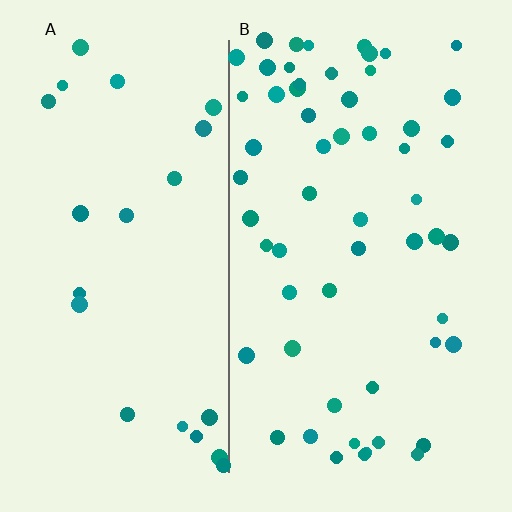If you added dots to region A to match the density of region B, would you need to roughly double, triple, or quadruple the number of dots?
Approximately double.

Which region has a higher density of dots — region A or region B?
B (the right).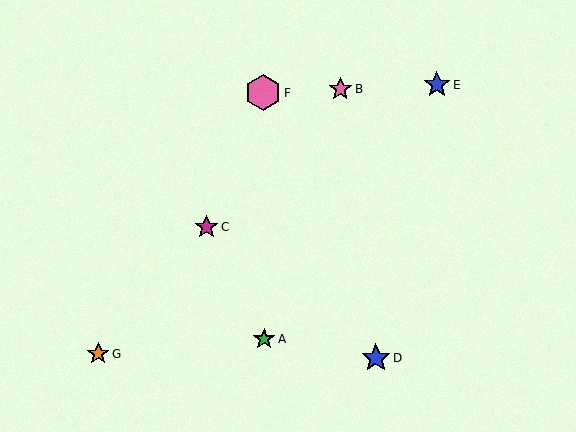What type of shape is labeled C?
Shape C is a magenta star.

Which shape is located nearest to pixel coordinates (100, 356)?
The orange star (labeled G) at (98, 354) is nearest to that location.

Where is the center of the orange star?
The center of the orange star is at (98, 354).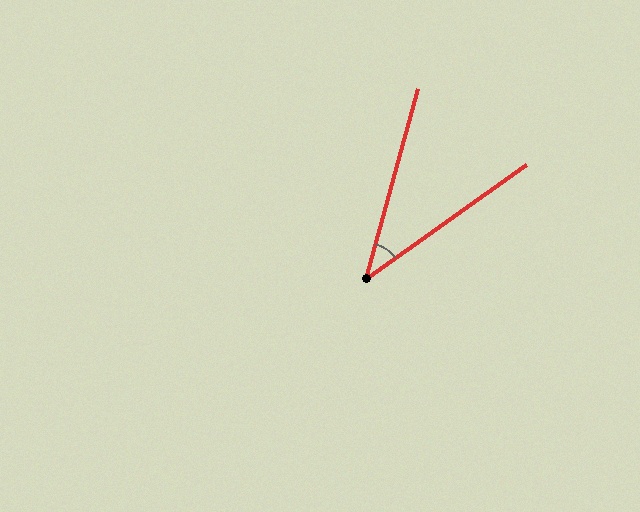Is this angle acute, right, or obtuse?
It is acute.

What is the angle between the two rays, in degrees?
Approximately 39 degrees.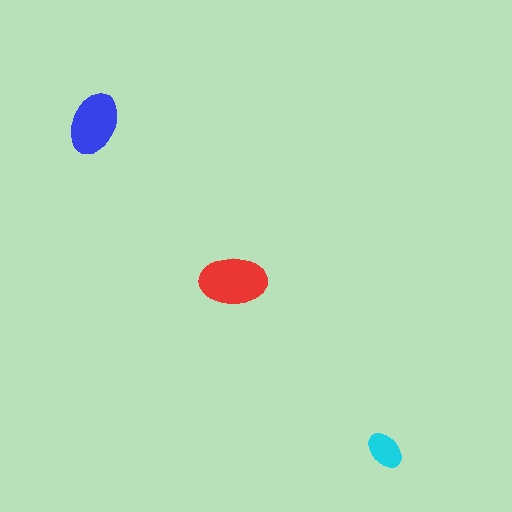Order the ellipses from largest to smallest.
the red one, the blue one, the cyan one.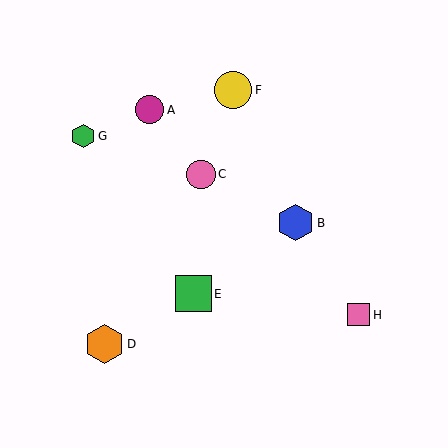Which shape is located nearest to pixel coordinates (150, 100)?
The magenta circle (labeled A) at (150, 110) is nearest to that location.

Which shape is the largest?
The orange hexagon (labeled D) is the largest.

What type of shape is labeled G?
Shape G is a green hexagon.